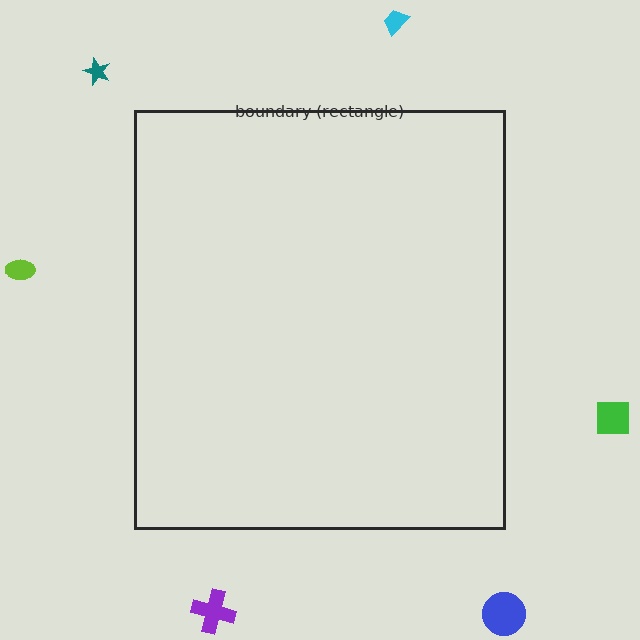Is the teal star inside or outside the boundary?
Outside.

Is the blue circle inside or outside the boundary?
Outside.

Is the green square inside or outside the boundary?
Outside.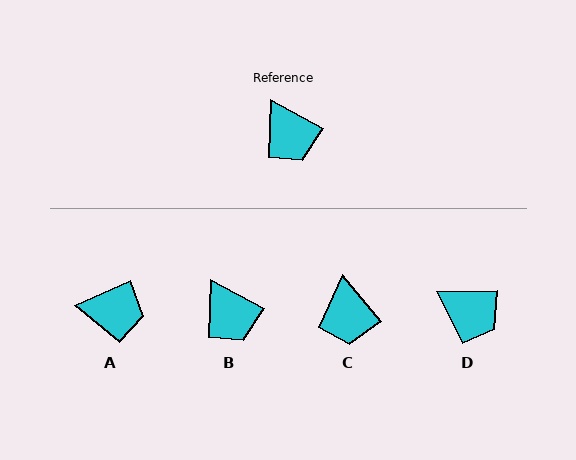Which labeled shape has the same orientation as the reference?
B.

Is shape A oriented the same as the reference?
No, it is off by about 53 degrees.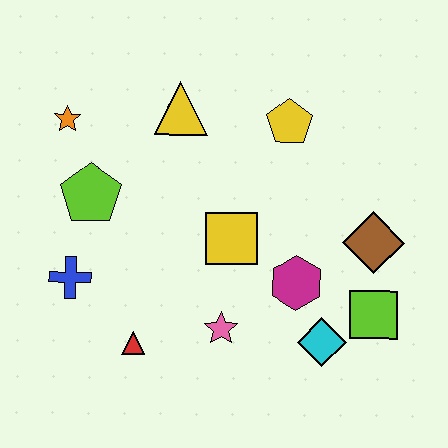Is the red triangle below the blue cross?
Yes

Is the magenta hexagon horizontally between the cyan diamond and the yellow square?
Yes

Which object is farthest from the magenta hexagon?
The orange star is farthest from the magenta hexagon.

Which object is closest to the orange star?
The lime pentagon is closest to the orange star.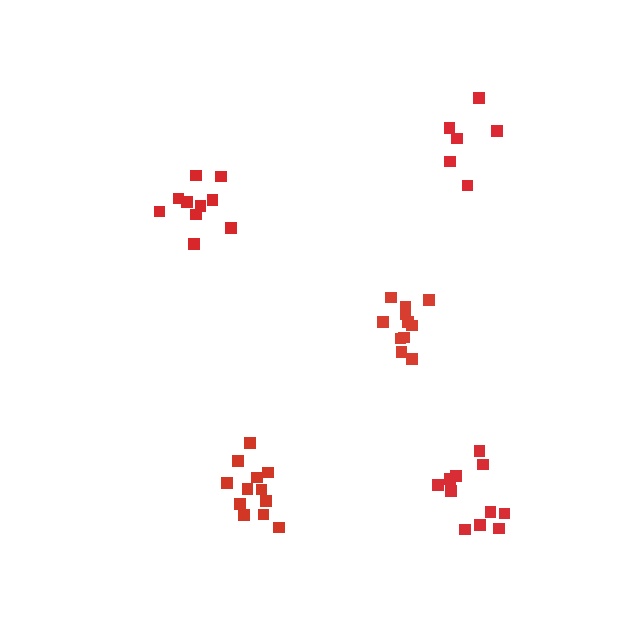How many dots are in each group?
Group 1: 11 dots, Group 2: 12 dots, Group 3: 11 dots, Group 4: 6 dots, Group 5: 10 dots (50 total).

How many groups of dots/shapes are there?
There are 5 groups.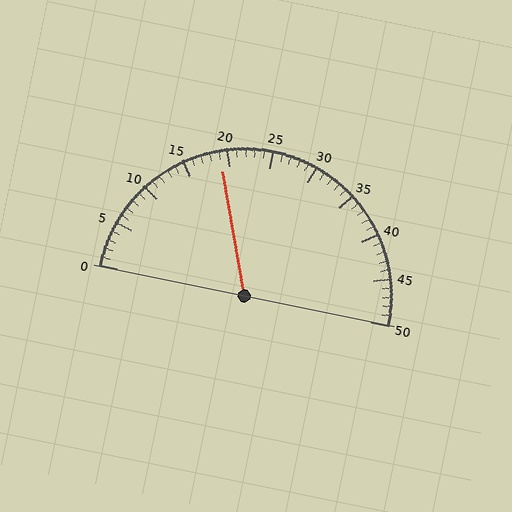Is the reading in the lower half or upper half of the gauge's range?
The reading is in the lower half of the range (0 to 50).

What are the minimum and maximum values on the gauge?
The gauge ranges from 0 to 50.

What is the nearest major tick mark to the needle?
The nearest major tick mark is 20.